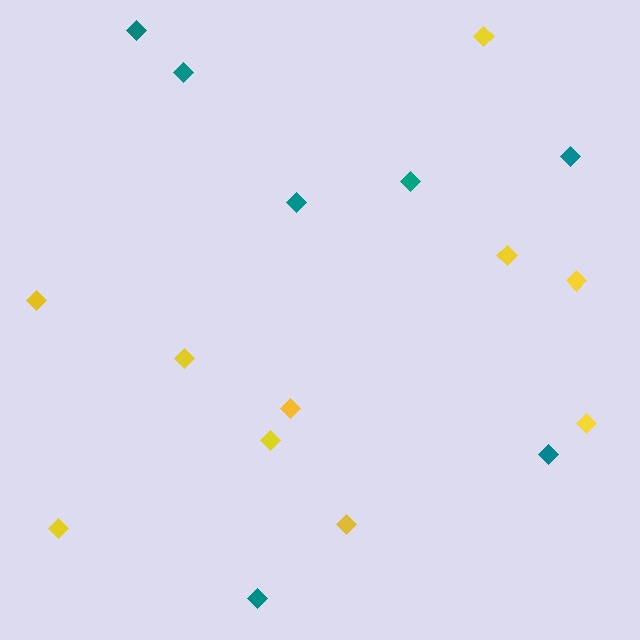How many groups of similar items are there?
There are 2 groups: one group of teal diamonds (7) and one group of yellow diamonds (10).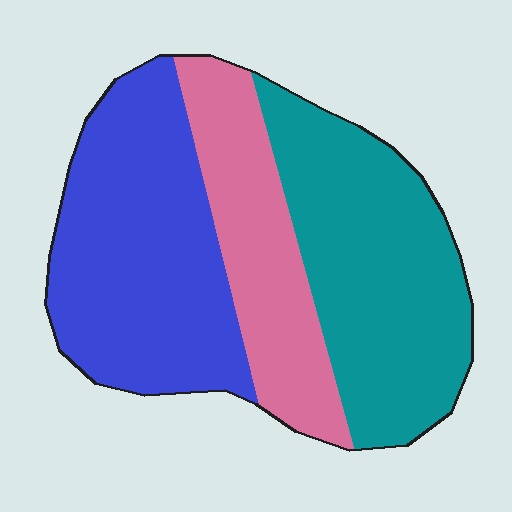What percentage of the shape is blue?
Blue covers roughly 40% of the shape.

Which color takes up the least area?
Pink, at roughly 25%.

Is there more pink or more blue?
Blue.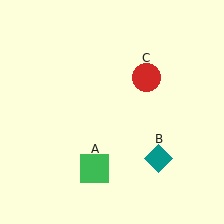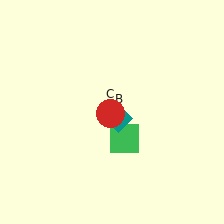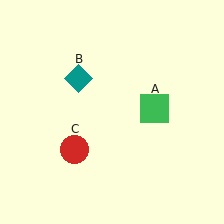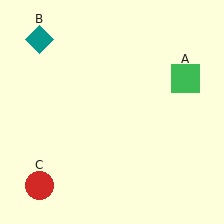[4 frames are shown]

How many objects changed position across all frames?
3 objects changed position: green square (object A), teal diamond (object B), red circle (object C).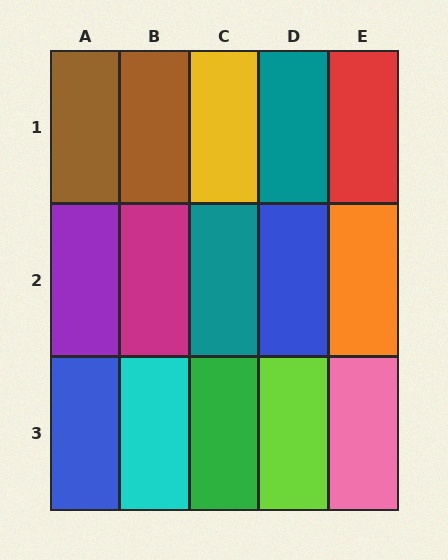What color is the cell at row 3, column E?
Pink.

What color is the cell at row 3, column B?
Cyan.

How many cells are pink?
1 cell is pink.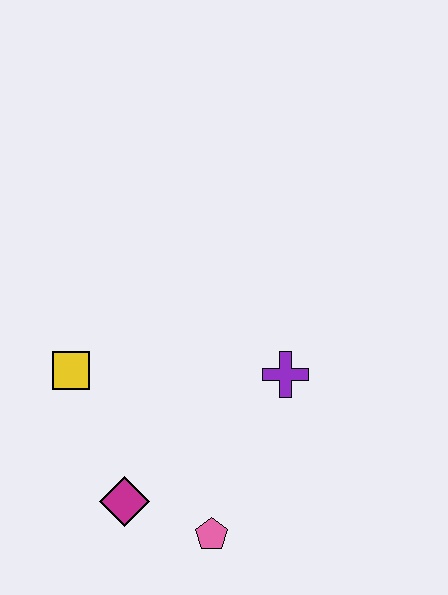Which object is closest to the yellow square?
The magenta diamond is closest to the yellow square.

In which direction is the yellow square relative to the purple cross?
The yellow square is to the left of the purple cross.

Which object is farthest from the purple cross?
The yellow square is farthest from the purple cross.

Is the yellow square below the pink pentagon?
No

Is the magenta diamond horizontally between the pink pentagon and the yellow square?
Yes